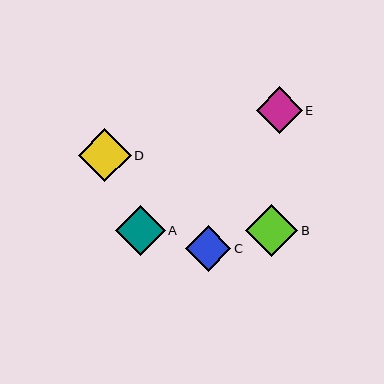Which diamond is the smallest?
Diamond C is the smallest with a size of approximately 46 pixels.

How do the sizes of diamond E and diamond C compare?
Diamond E and diamond C are approximately the same size.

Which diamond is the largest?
Diamond D is the largest with a size of approximately 52 pixels.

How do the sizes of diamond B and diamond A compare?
Diamond B and diamond A are approximately the same size.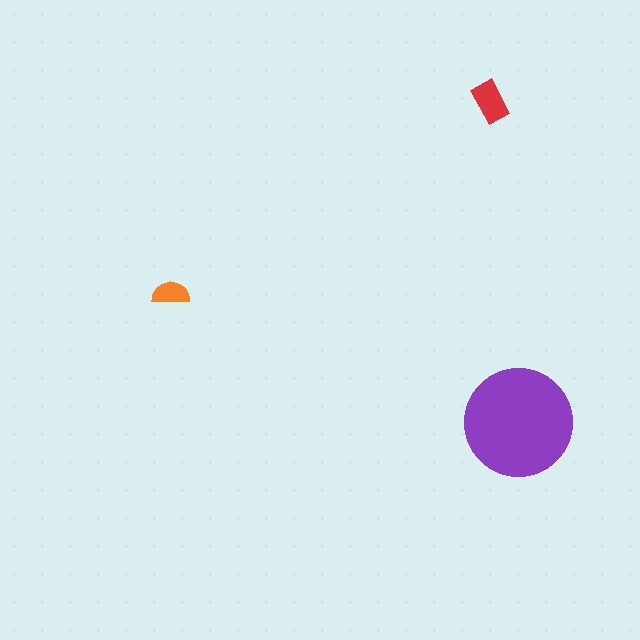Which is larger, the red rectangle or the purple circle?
The purple circle.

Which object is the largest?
The purple circle.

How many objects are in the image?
There are 3 objects in the image.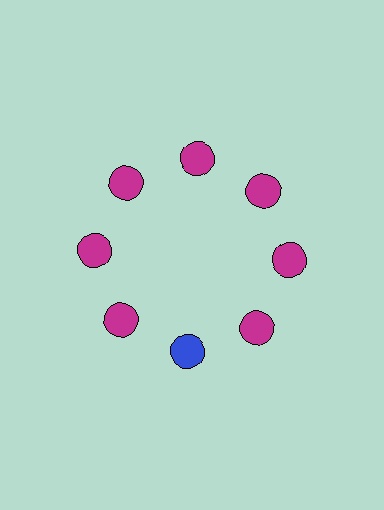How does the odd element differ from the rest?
It has a different color: blue instead of magenta.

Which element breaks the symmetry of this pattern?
The blue circle at roughly the 6 o'clock position breaks the symmetry. All other shapes are magenta circles.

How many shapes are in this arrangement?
There are 8 shapes arranged in a ring pattern.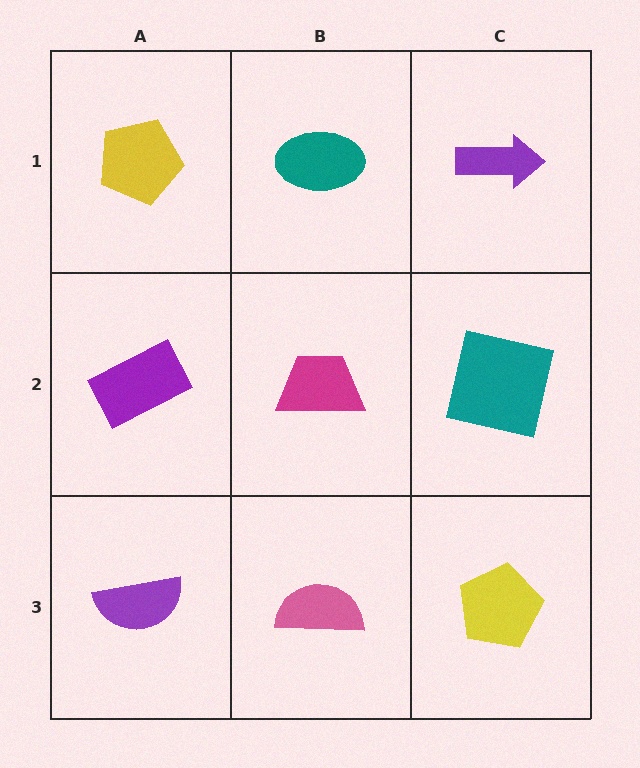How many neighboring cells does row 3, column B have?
3.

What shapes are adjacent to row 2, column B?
A teal ellipse (row 1, column B), a pink semicircle (row 3, column B), a purple rectangle (row 2, column A), a teal square (row 2, column C).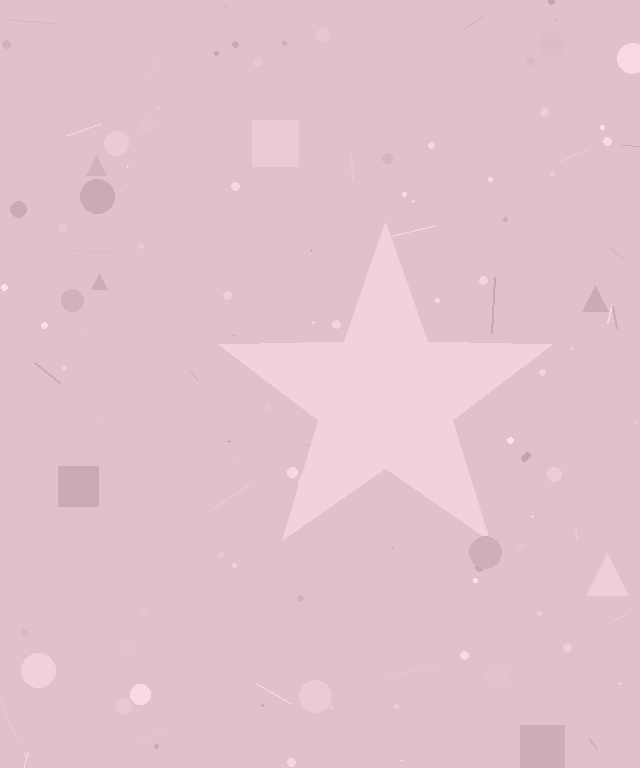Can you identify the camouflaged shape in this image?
The camouflaged shape is a star.